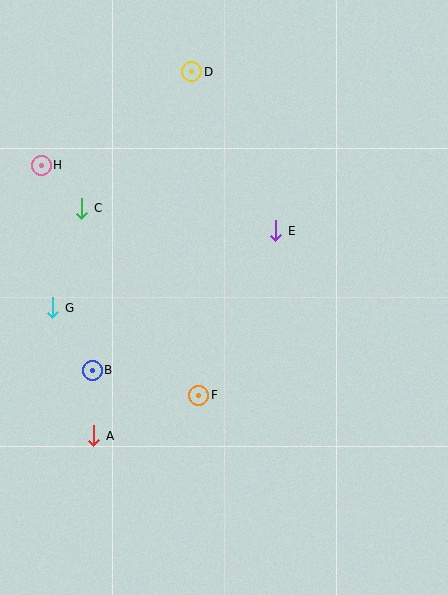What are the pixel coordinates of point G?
Point G is at (53, 308).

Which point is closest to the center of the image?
Point E at (276, 231) is closest to the center.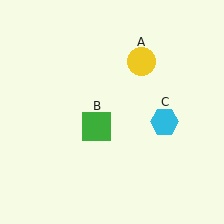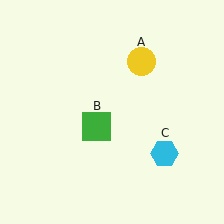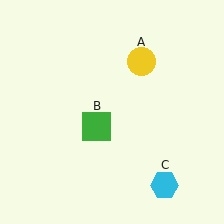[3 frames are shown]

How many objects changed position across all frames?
1 object changed position: cyan hexagon (object C).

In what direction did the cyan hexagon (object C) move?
The cyan hexagon (object C) moved down.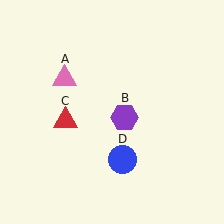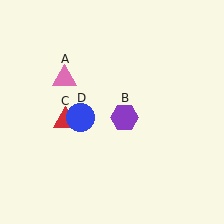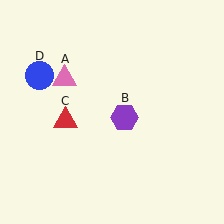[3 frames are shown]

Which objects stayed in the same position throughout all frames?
Pink triangle (object A) and purple hexagon (object B) and red triangle (object C) remained stationary.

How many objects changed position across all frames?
1 object changed position: blue circle (object D).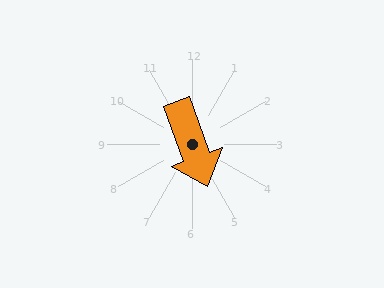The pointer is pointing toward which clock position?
Roughly 5 o'clock.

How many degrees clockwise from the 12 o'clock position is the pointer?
Approximately 160 degrees.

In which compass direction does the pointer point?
South.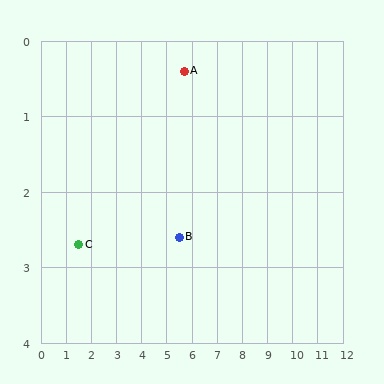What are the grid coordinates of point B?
Point B is at approximately (5.5, 2.6).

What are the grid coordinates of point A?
Point A is at approximately (5.7, 0.4).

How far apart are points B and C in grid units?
Points B and C are about 4.0 grid units apart.